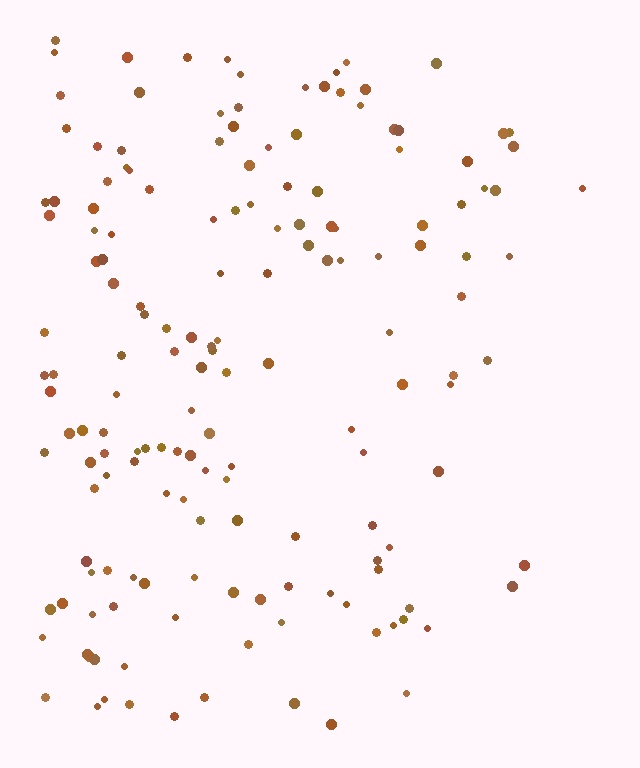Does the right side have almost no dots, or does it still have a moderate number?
Still a moderate number, just noticeably fewer than the left.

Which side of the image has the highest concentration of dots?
The left.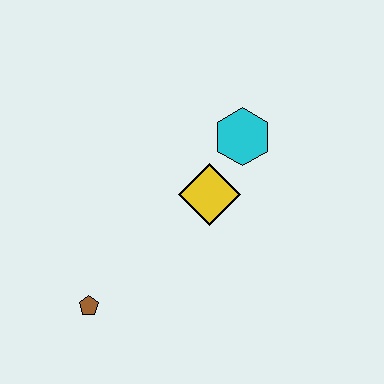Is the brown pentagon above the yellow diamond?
No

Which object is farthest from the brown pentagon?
The cyan hexagon is farthest from the brown pentagon.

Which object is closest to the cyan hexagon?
The yellow diamond is closest to the cyan hexagon.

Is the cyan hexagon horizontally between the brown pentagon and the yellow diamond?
No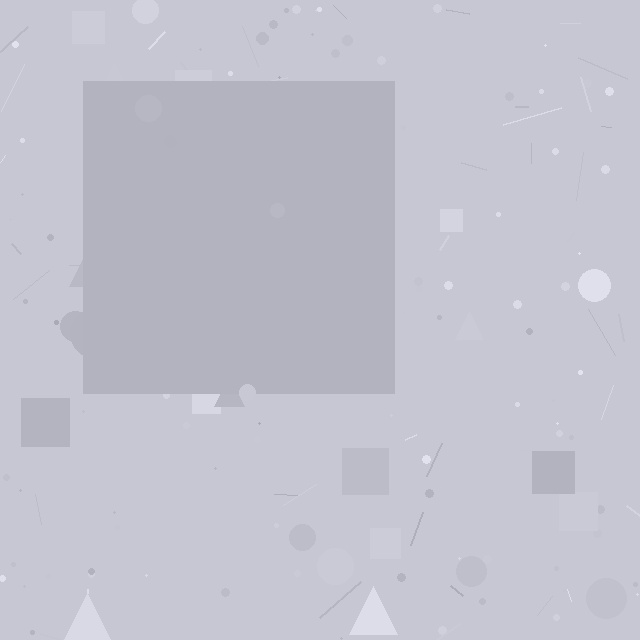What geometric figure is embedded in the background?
A square is embedded in the background.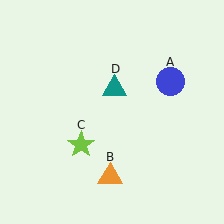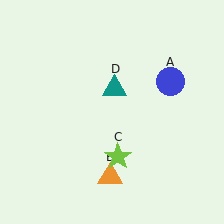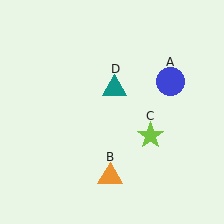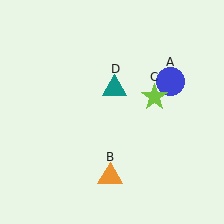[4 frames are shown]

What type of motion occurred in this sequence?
The lime star (object C) rotated counterclockwise around the center of the scene.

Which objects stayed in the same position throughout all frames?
Blue circle (object A) and orange triangle (object B) and teal triangle (object D) remained stationary.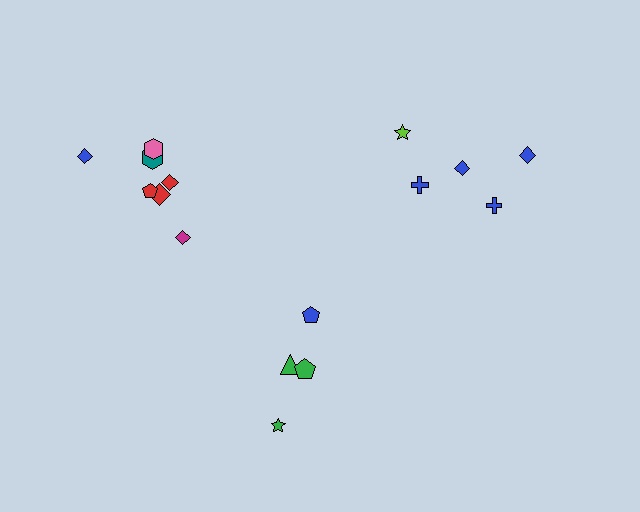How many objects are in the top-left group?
There are 7 objects.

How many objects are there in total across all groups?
There are 16 objects.